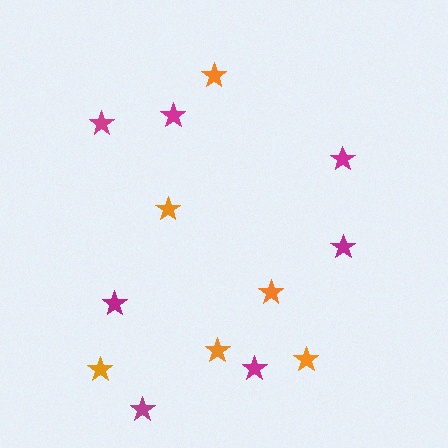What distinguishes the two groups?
There are 2 groups: one group of orange stars (6) and one group of magenta stars (7).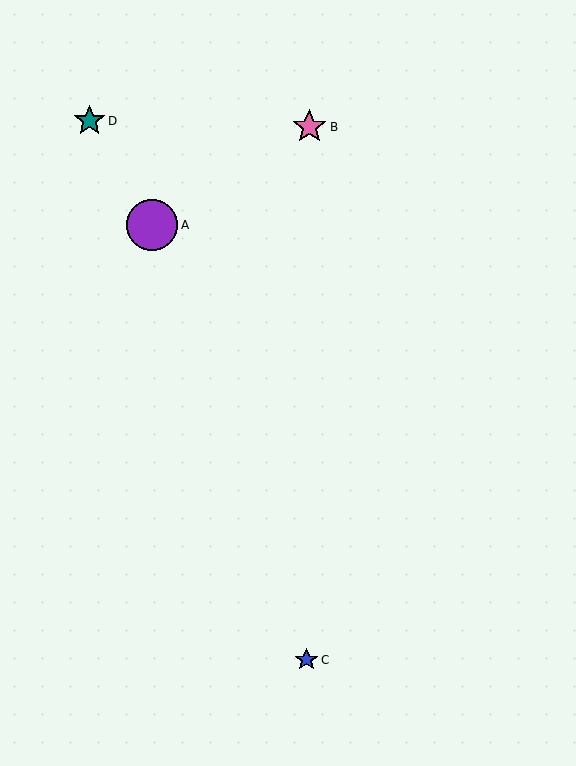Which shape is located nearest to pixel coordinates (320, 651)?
The blue star (labeled C) at (307, 660) is nearest to that location.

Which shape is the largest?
The purple circle (labeled A) is the largest.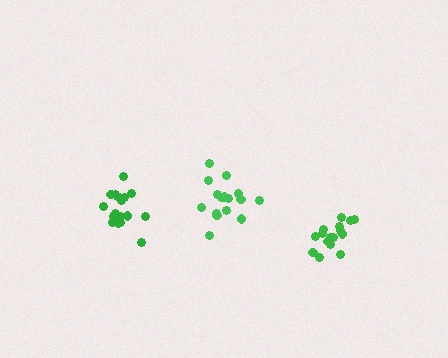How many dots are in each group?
Group 1: 16 dots, Group 2: 16 dots, Group 3: 17 dots (49 total).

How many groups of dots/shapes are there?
There are 3 groups.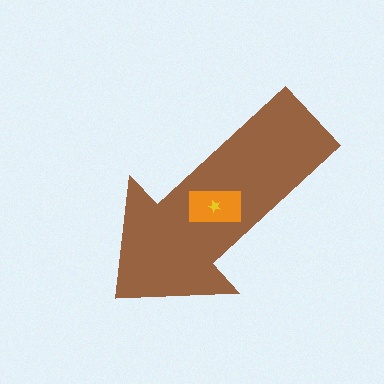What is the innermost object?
The yellow star.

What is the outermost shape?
The brown arrow.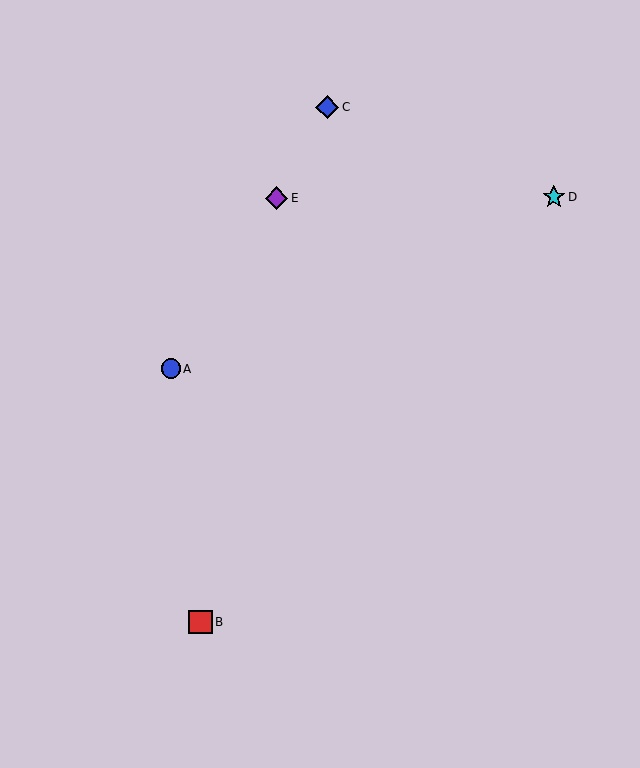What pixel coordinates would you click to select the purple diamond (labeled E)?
Click at (277, 198) to select the purple diamond E.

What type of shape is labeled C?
Shape C is a blue diamond.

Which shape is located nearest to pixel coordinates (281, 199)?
The purple diamond (labeled E) at (277, 198) is nearest to that location.